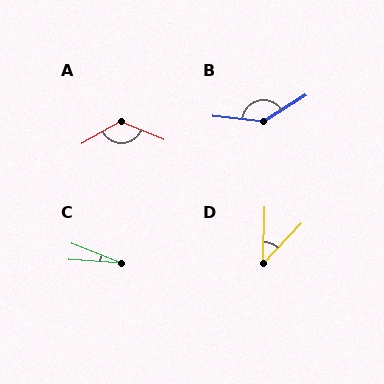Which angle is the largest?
B, at approximately 142 degrees.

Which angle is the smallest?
C, at approximately 17 degrees.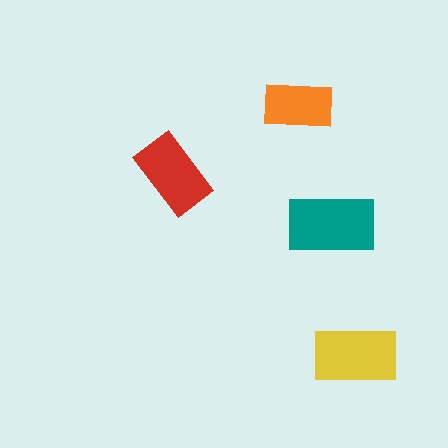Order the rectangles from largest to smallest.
the teal one, the yellow one, the red one, the orange one.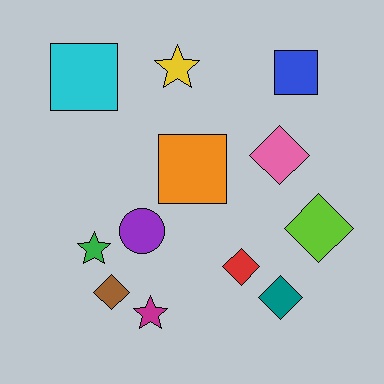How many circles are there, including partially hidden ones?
There is 1 circle.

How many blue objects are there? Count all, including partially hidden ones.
There is 1 blue object.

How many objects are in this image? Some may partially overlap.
There are 12 objects.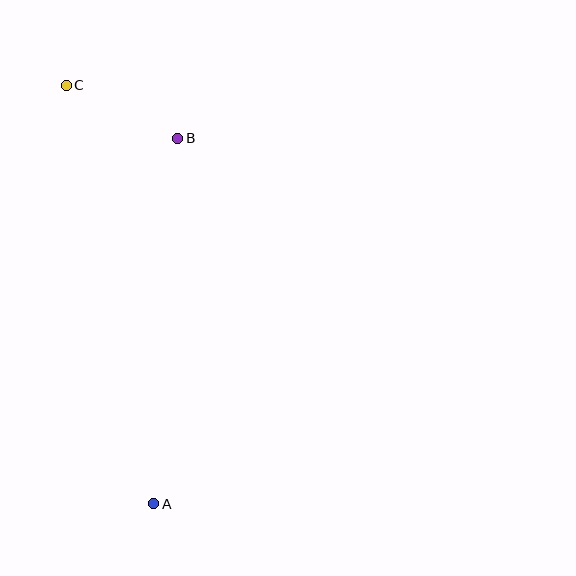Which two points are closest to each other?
Points B and C are closest to each other.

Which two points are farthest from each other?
Points A and C are farthest from each other.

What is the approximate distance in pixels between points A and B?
The distance between A and B is approximately 366 pixels.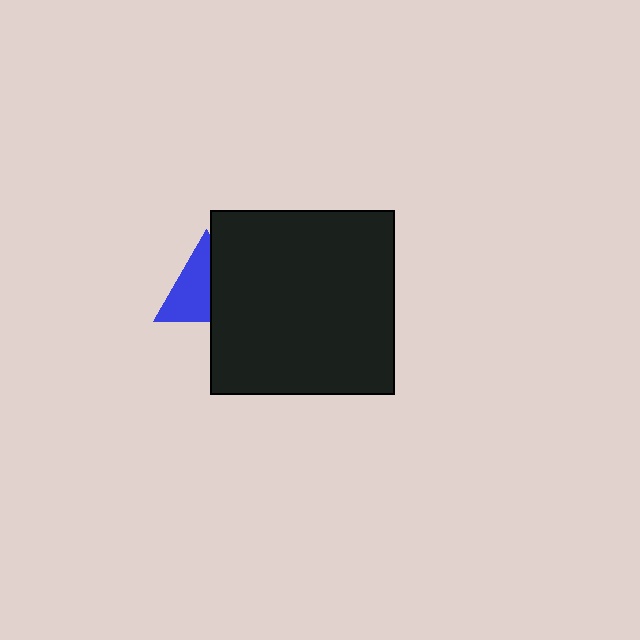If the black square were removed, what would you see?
You would see the complete blue triangle.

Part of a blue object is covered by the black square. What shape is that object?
It is a triangle.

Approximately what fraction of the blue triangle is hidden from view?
Roughly 45% of the blue triangle is hidden behind the black square.